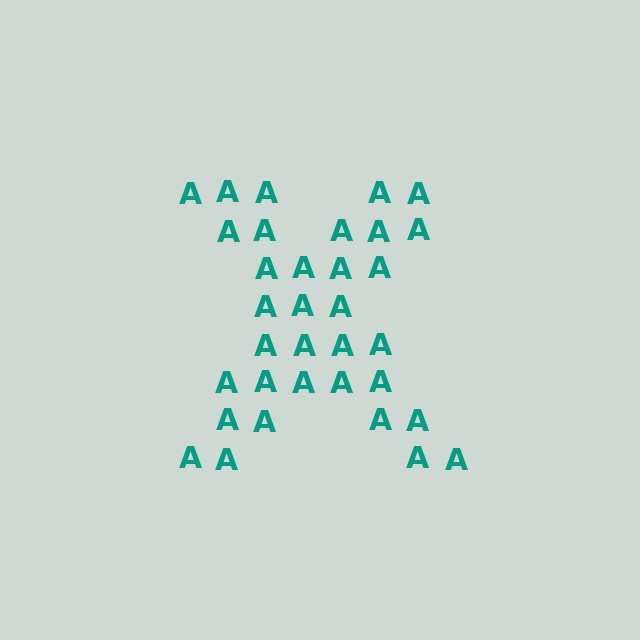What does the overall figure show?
The overall figure shows the letter X.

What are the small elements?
The small elements are letter A's.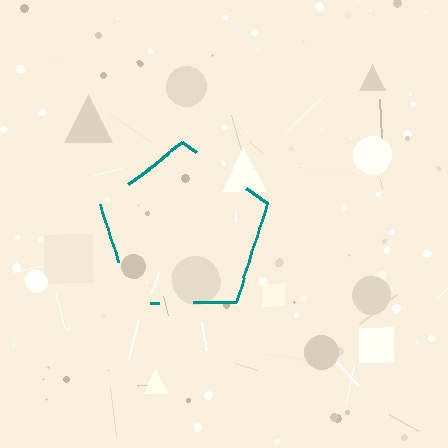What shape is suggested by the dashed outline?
The dashed outline suggests a pentagon.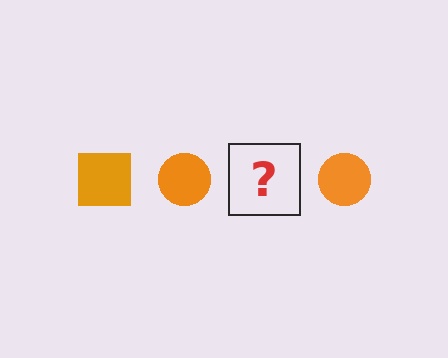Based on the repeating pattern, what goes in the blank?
The blank should be an orange square.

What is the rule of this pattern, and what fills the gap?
The rule is that the pattern cycles through square, circle shapes in orange. The gap should be filled with an orange square.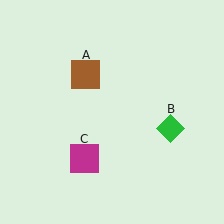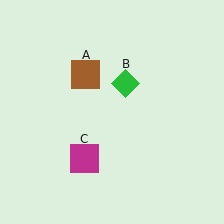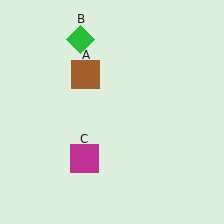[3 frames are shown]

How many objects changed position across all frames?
1 object changed position: green diamond (object B).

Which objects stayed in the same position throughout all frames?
Brown square (object A) and magenta square (object C) remained stationary.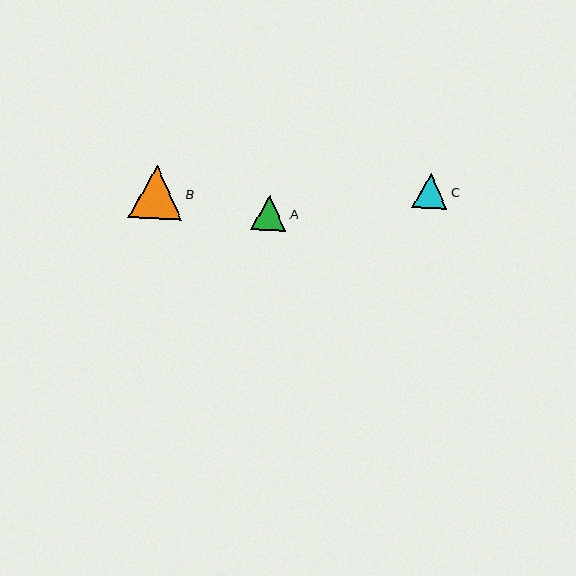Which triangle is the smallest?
Triangle A is the smallest with a size of approximately 35 pixels.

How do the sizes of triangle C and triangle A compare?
Triangle C and triangle A are approximately the same size.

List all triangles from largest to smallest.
From largest to smallest: B, C, A.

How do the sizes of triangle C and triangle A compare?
Triangle C and triangle A are approximately the same size.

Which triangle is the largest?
Triangle B is the largest with a size of approximately 54 pixels.